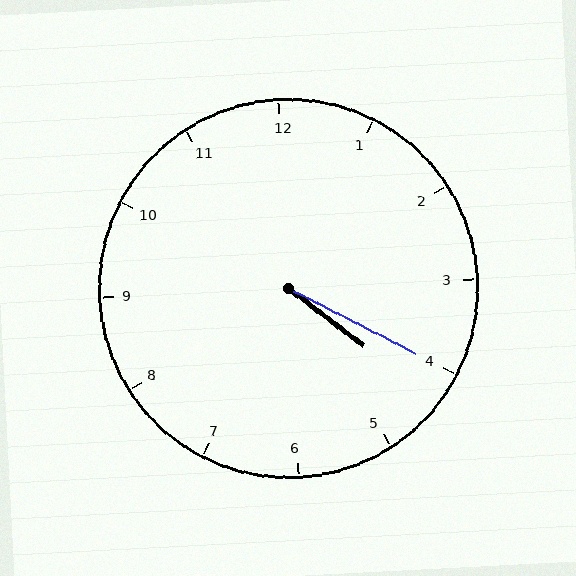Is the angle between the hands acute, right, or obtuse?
It is acute.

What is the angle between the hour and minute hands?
Approximately 10 degrees.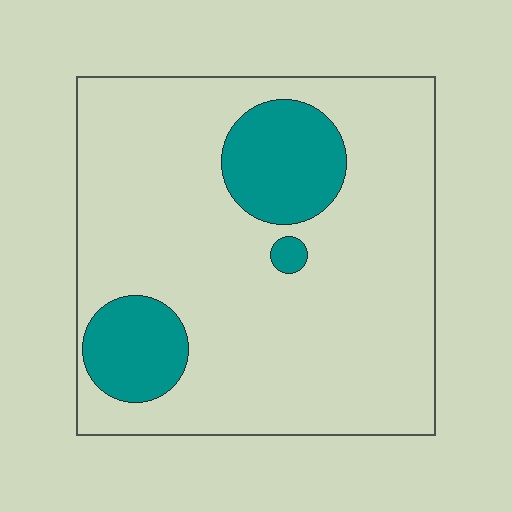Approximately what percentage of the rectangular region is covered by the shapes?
Approximately 15%.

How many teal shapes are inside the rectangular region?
3.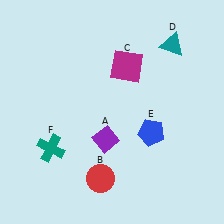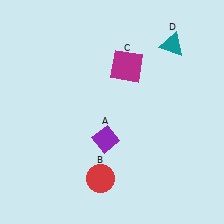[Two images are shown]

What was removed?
The blue pentagon (E), the teal cross (F) were removed in Image 2.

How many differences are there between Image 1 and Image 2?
There are 2 differences between the two images.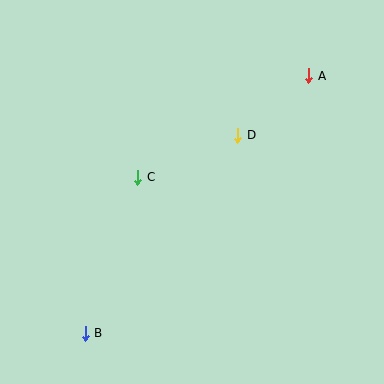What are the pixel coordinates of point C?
Point C is at (138, 177).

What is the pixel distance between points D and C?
The distance between D and C is 108 pixels.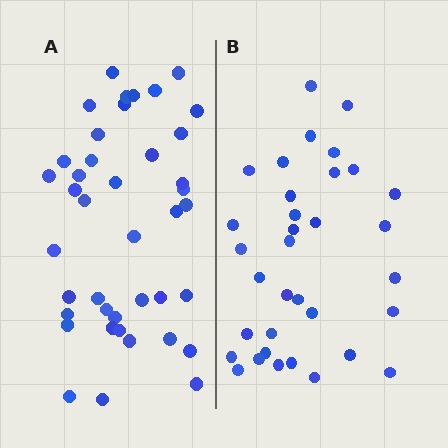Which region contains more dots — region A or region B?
Region A (the left region) has more dots.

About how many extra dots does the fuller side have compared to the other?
Region A has roughly 8 or so more dots than region B.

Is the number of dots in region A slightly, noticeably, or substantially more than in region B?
Region A has only slightly more — the two regions are fairly close. The ratio is roughly 1.2 to 1.